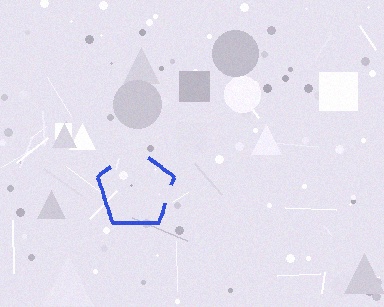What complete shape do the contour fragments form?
The contour fragments form a pentagon.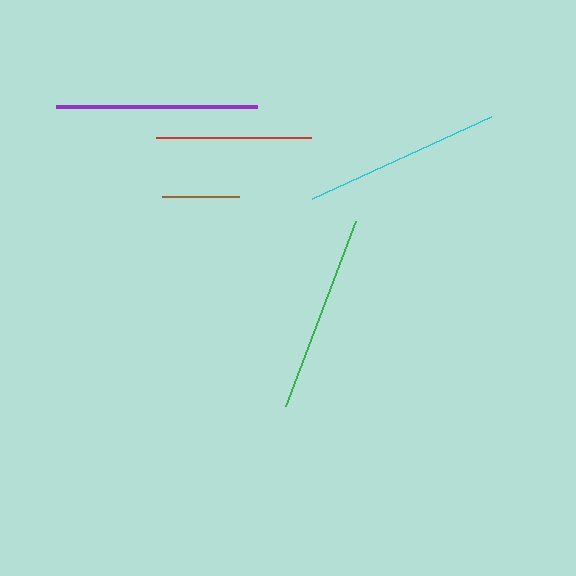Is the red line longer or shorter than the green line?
The green line is longer than the red line.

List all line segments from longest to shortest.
From longest to shortest: purple, green, cyan, red, brown.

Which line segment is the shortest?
The brown line is the shortest at approximately 77 pixels.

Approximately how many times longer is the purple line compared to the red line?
The purple line is approximately 1.3 times the length of the red line.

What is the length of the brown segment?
The brown segment is approximately 77 pixels long.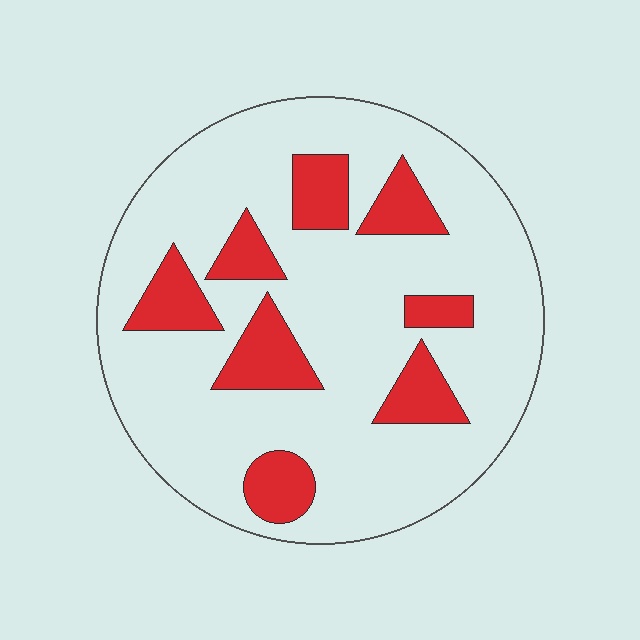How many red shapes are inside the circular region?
8.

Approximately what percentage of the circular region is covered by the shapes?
Approximately 20%.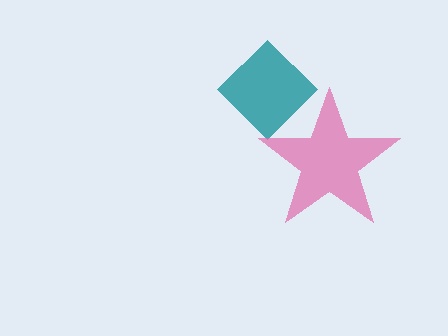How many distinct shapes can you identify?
There are 2 distinct shapes: a teal diamond, a pink star.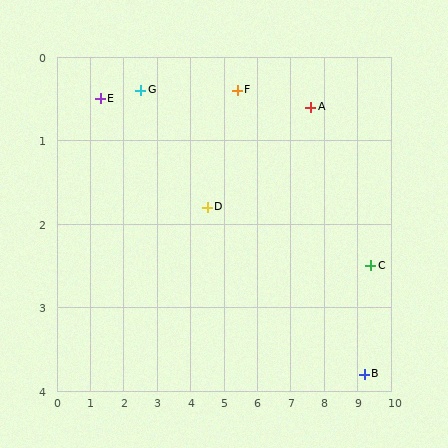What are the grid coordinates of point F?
Point F is at approximately (5.4, 0.4).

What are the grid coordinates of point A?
Point A is at approximately (7.6, 0.6).